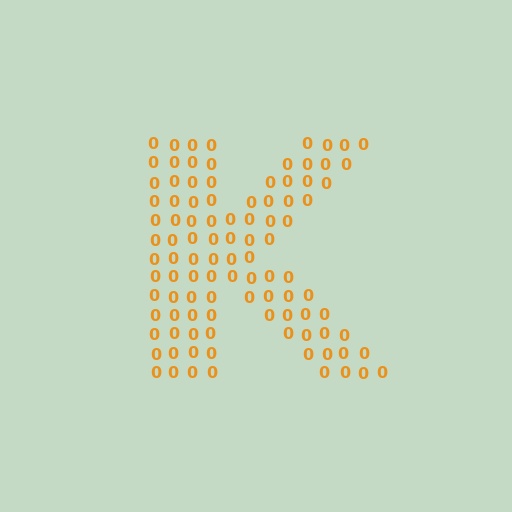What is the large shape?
The large shape is the letter K.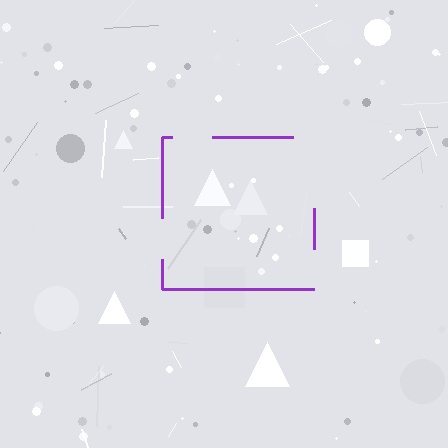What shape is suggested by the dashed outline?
The dashed outline suggests a square.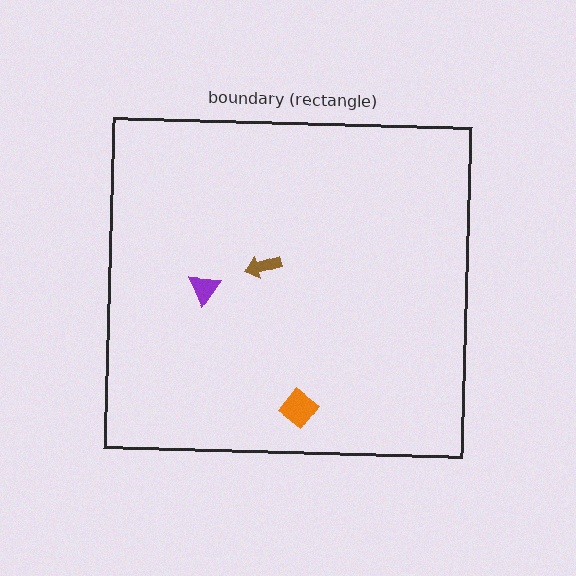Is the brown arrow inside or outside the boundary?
Inside.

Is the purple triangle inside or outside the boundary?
Inside.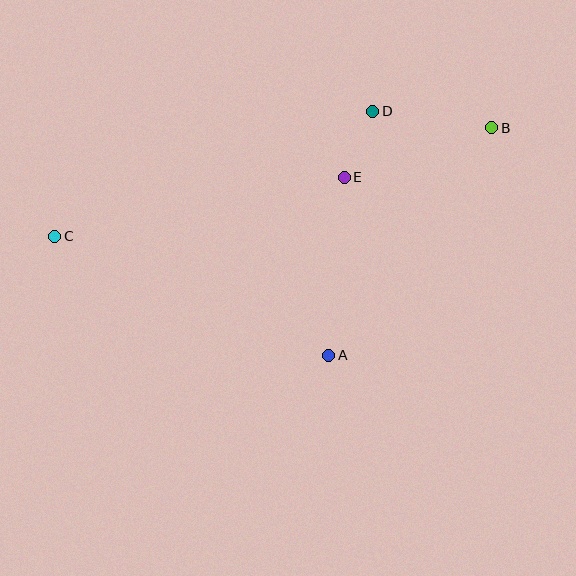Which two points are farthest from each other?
Points B and C are farthest from each other.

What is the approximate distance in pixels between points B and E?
The distance between B and E is approximately 155 pixels.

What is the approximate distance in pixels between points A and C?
The distance between A and C is approximately 299 pixels.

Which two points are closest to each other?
Points D and E are closest to each other.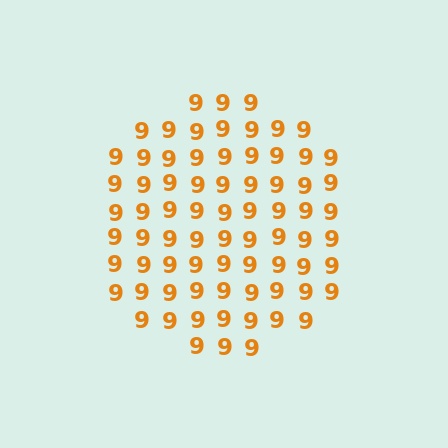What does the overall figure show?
The overall figure shows a circle.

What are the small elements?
The small elements are digit 9's.